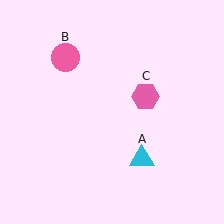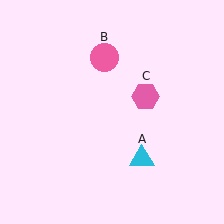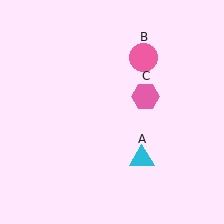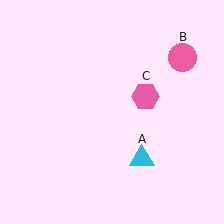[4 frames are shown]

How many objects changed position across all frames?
1 object changed position: pink circle (object B).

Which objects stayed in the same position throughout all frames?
Cyan triangle (object A) and pink hexagon (object C) remained stationary.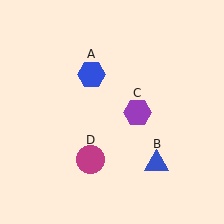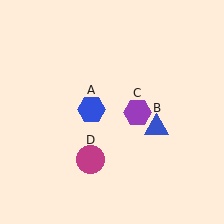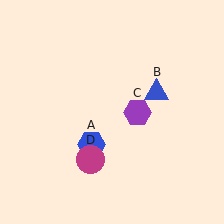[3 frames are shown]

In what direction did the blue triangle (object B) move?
The blue triangle (object B) moved up.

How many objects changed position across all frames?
2 objects changed position: blue hexagon (object A), blue triangle (object B).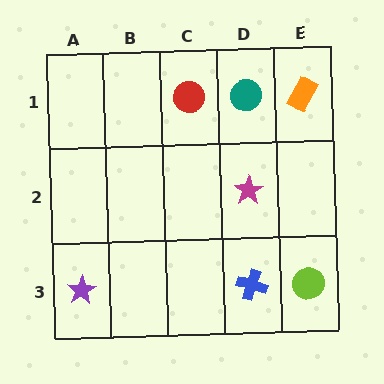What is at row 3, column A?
A purple star.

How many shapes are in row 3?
3 shapes.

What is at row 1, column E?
An orange rectangle.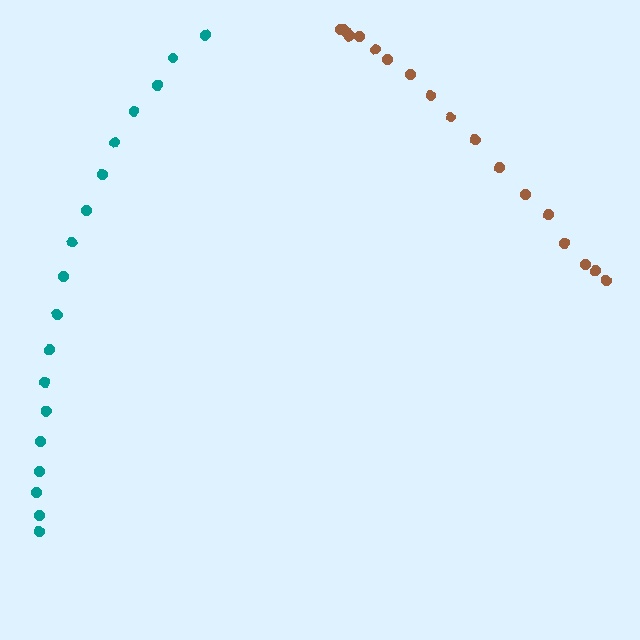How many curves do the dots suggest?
There are 2 distinct paths.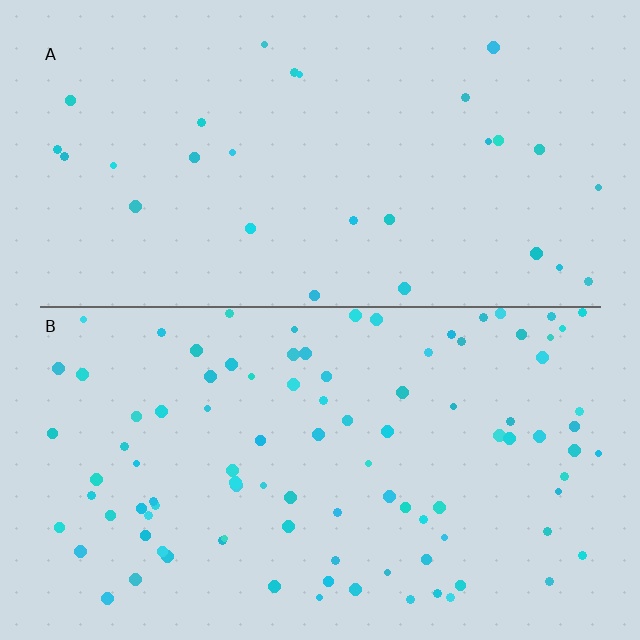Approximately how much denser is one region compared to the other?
Approximately 3.4× — region B over region A.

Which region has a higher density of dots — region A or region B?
B (the bottom).